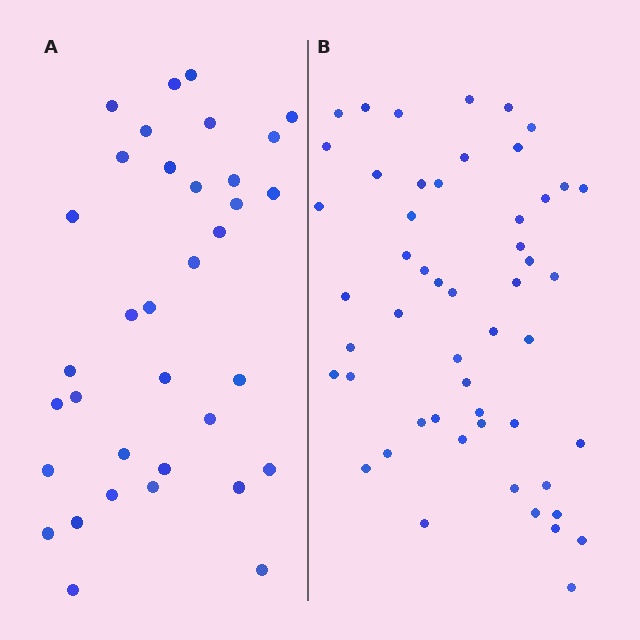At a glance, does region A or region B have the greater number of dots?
Region B (the right region) has more dots.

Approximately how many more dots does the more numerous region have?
Region B has approximately 15 more dots than region A.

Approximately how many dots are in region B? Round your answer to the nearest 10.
About 50 dots. (The exact count is 52, which rounds to 50.)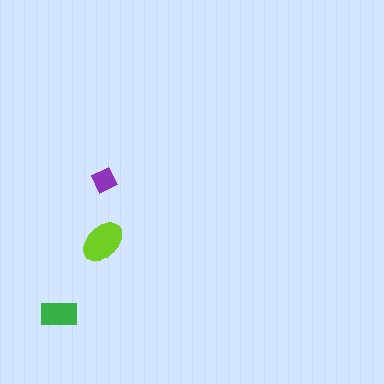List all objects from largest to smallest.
The lime ellipse, the green rectangle, the purple diamond.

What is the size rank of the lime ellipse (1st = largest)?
1st.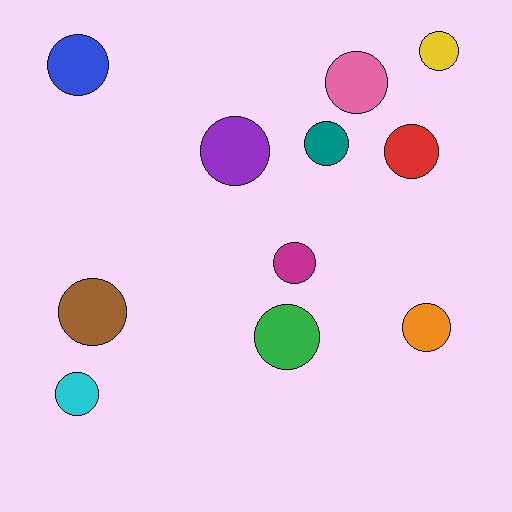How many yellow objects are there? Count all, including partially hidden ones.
There is 1 yellow object.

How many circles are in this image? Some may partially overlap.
There are 11 circles.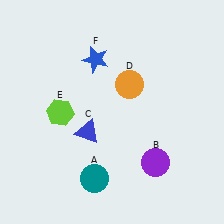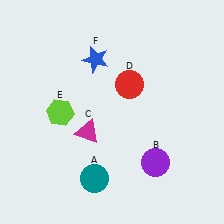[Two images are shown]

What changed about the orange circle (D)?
In Image 1, D is orange. In Image 2, it changed to red.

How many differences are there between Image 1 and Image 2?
There are 2 differences between the two images.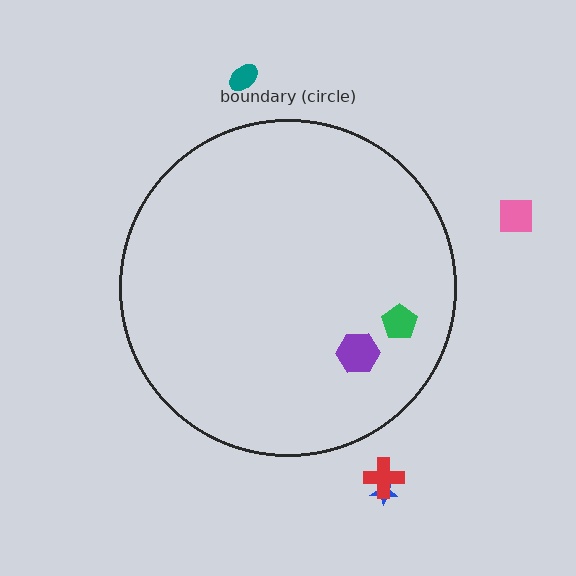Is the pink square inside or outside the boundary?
Outside.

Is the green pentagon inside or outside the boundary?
Inside.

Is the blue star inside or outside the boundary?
Outside.